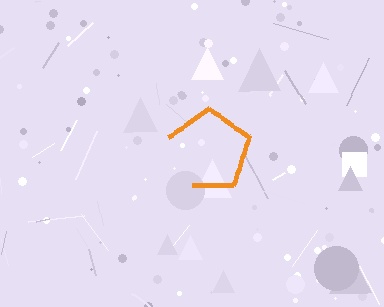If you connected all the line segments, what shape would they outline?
They would outline a pentagon.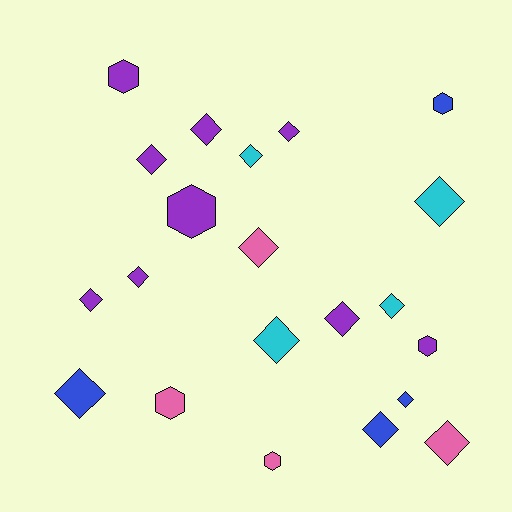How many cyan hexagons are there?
There are no cyan hexagons.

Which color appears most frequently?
Purple, with 9 objects.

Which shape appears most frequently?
Diamond, with 15 objects.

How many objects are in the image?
There are 21 objects.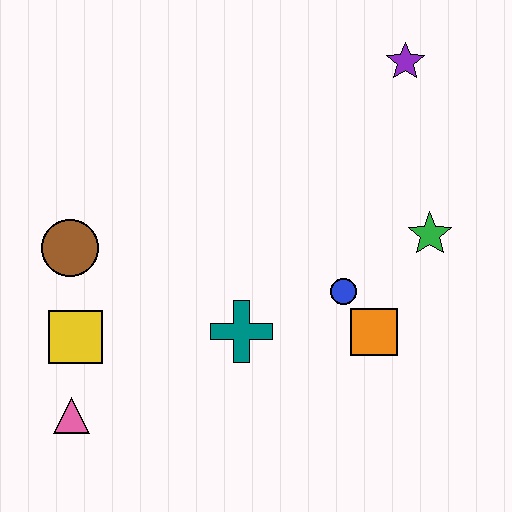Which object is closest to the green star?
The blue circle is closest to the green star.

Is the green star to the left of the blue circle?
No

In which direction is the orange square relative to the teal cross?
The orange square is to the right of the teal cross.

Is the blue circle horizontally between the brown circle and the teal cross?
No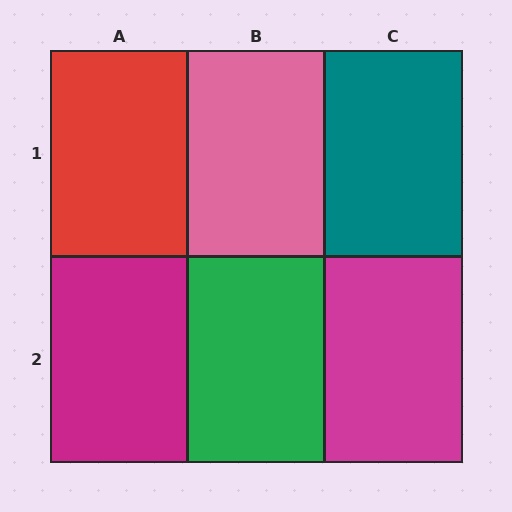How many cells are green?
1 cell is green.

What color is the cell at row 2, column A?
Magenta.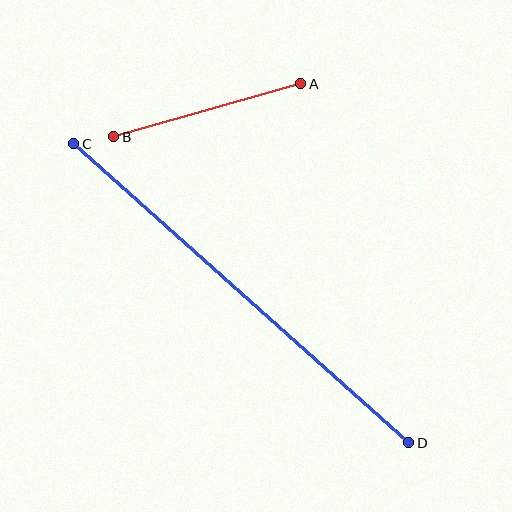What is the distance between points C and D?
The distance is approximately 449 pixels.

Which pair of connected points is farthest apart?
Points C and D are farthest apart.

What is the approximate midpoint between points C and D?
The midpoint is at approximately (241, 293) pixels.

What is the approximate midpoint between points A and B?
The midpoint is at approximately (207, 110) pixels.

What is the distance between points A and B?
The distance is approximately 194 pixels.